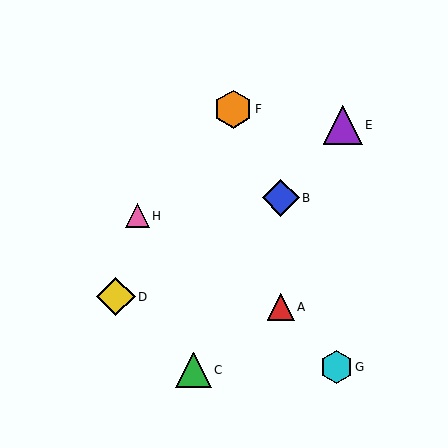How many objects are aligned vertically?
2 objects (A, B) are aligned vertically.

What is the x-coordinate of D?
Object D is at x≈116.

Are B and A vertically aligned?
Yes, both are at x≈281.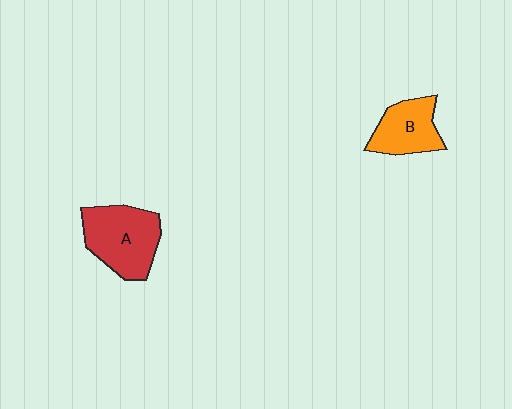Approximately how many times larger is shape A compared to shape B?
Approximately 1.4 times.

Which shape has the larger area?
Shape A (red).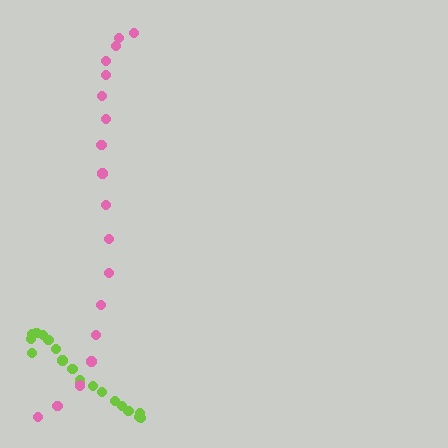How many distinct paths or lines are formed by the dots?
There are 2 distinct paths.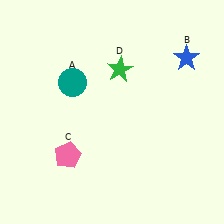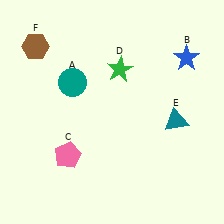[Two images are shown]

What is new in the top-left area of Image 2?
A brown hexagon (F) was added in the top-left area of Image 2.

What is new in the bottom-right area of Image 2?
A teal triangle (E) was added in the bottom-right area of Image 2.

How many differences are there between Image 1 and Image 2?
There are 2 differences between the two images.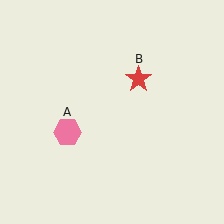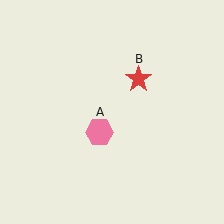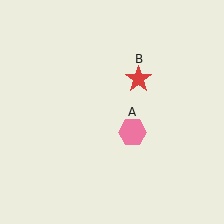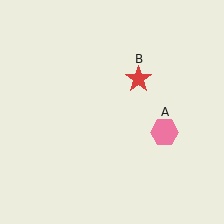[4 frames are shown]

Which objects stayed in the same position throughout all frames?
Red star (object B) remained stationary.